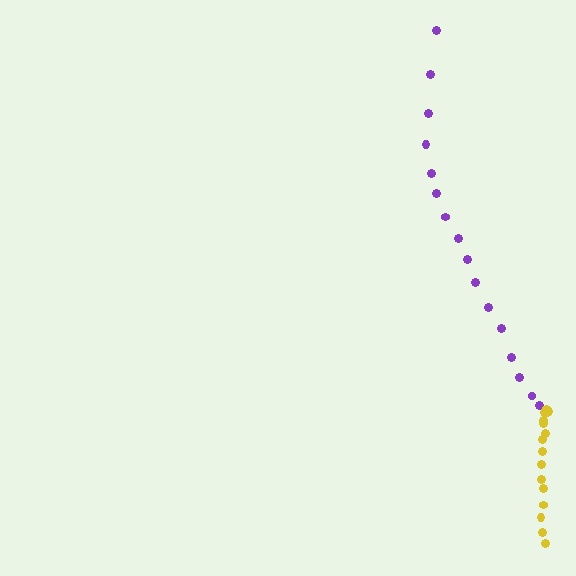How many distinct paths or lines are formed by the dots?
There are 2 distinct paths.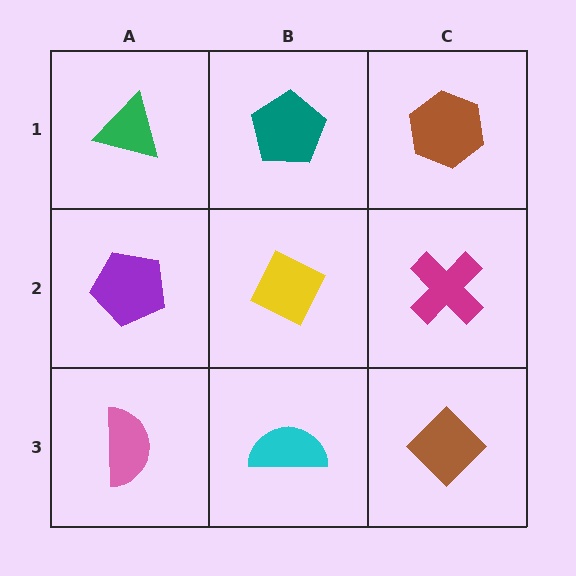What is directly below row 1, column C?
A magenta cross.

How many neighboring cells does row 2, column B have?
4.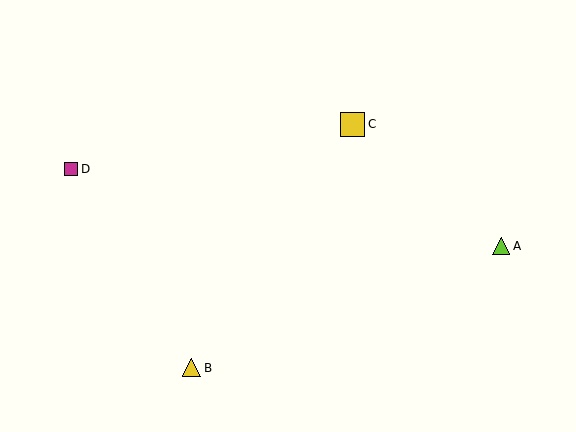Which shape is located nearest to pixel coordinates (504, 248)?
The lime triangle (labeled A) at (501, 246) is nearest to that location.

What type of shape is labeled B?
Shape B is a yellow triangle.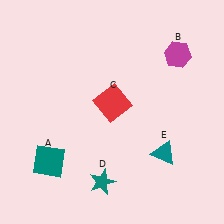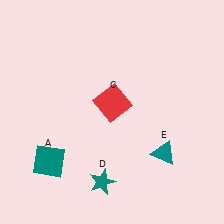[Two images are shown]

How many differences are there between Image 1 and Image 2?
There is 1 difference between the two images.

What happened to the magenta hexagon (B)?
The magenta hexagon (B) was removed in Image 2. It was in the top-right area of Image 1.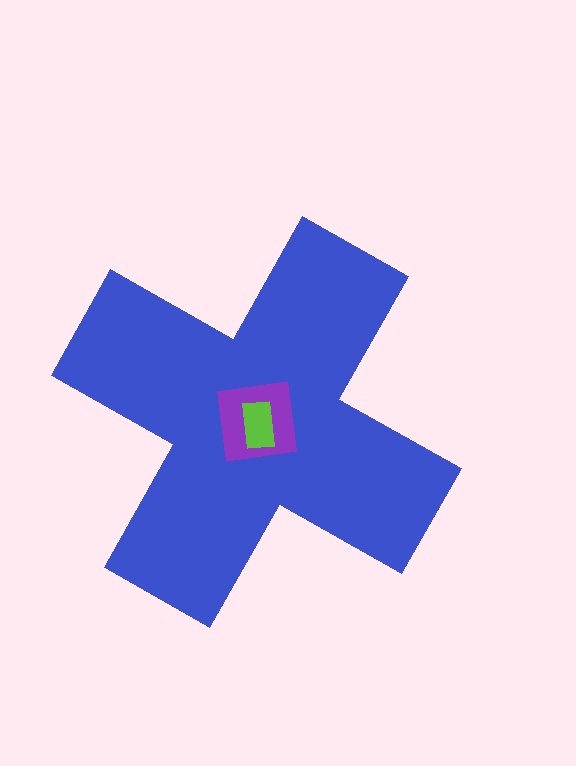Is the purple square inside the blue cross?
Yes.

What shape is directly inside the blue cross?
The purple square.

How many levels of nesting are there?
3.